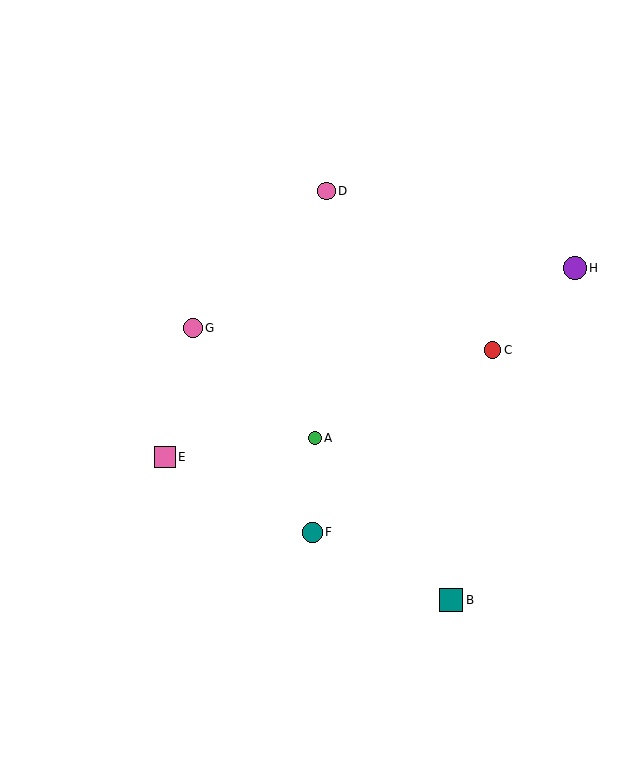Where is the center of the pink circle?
The center of the pink circle is at (193, 328).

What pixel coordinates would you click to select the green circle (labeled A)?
Click at (315, 438) to select the green circle A.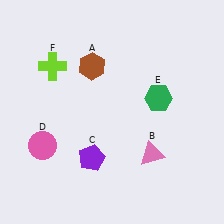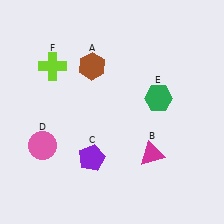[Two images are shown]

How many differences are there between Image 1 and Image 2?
There is 1 difference between the two images.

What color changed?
The triangle (B) changed from pink in Image 1 to magenta in Image 2.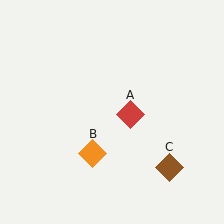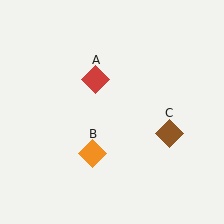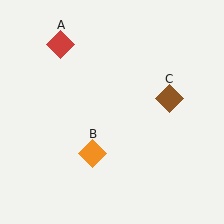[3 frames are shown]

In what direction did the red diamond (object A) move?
The red diamond (object A) moved up and to the left.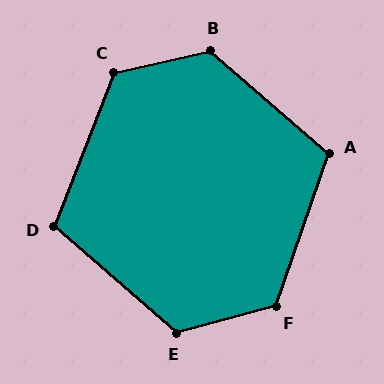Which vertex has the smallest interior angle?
D, at approximately 110 degrees.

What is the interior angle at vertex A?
Approximately 112 degrees (obtuse).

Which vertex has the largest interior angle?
B, at approximately 126 degrees.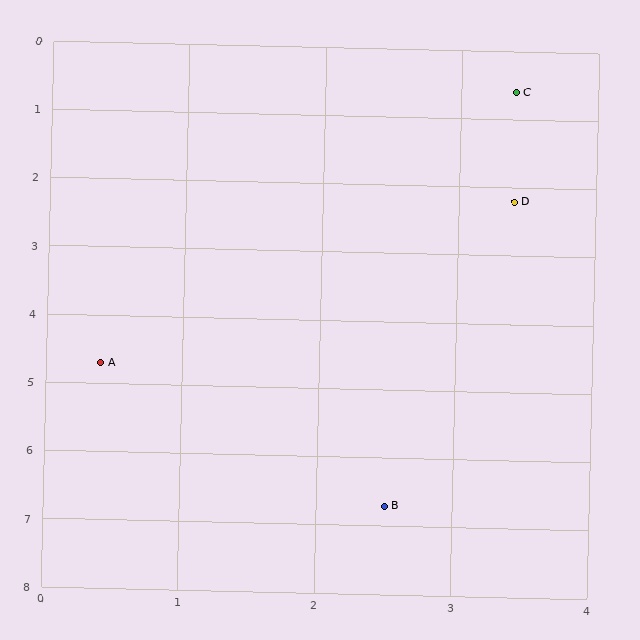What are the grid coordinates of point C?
Point C is at approximately (3.4, 0.6).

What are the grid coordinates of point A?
Point A is at approximately (0.4, 4.7).